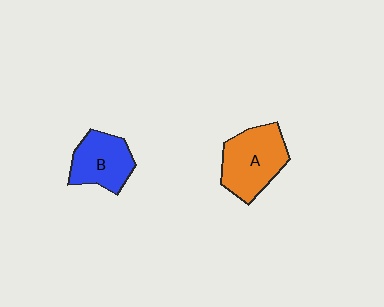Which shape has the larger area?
Shape A (orange).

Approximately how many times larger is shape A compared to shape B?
Approximately 1.3 times.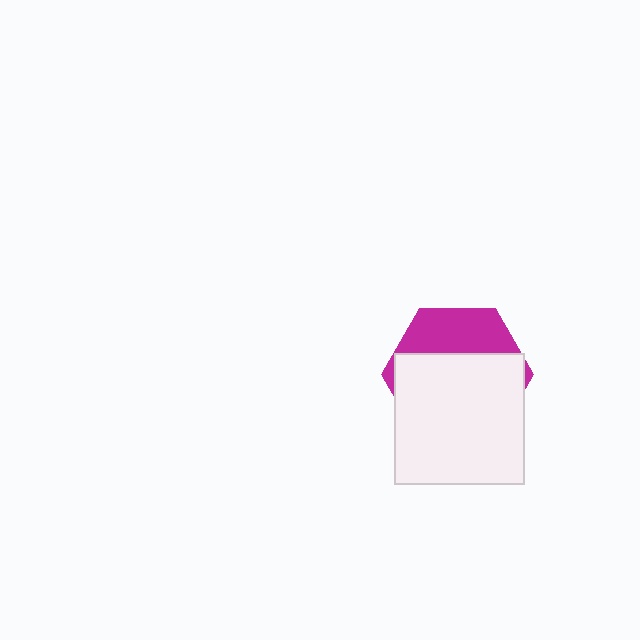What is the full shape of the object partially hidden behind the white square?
The partially hidden object is a magenta hexagon.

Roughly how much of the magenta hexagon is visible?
A small part of it is visible (roughly 33%).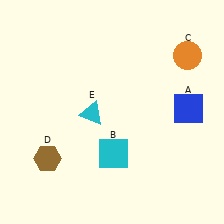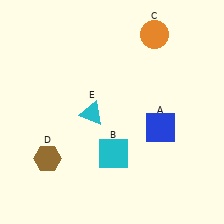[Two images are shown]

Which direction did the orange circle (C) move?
The orange circle (C) moved left.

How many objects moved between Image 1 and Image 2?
2 objects moved between the two images.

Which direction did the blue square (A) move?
The blue square (A) moved left.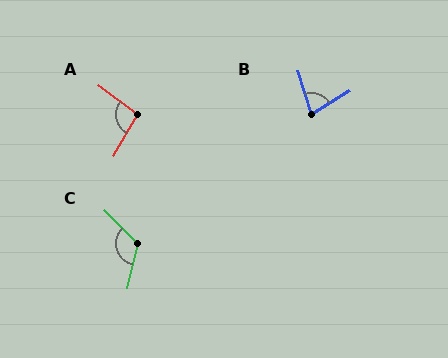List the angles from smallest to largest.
B (75°), A (97°), C (123°).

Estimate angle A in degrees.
Approximately 97 degrees.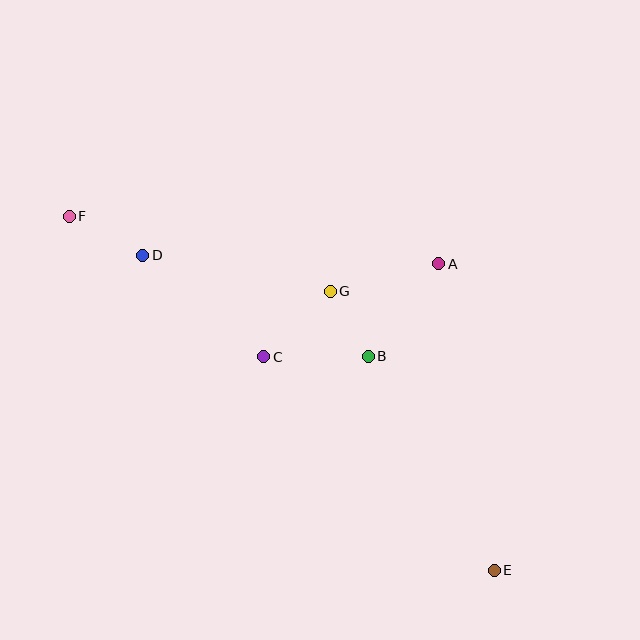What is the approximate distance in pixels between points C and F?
The distance between C and F is approximately 240 pixels.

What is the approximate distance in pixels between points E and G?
The distance between E and G is approximately 324 pixels.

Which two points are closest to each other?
Points B and G are closest to each other.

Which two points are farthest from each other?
Points E and F are farthest from each other.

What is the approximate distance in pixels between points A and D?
The distance between A and D is approximately 296 pixels.